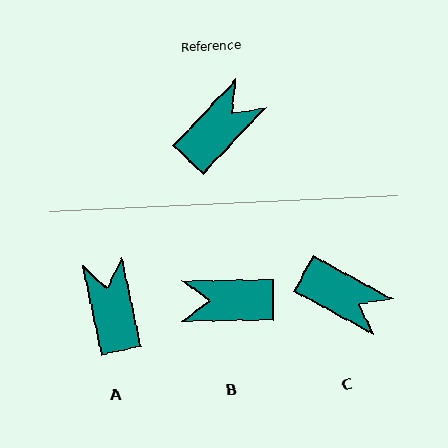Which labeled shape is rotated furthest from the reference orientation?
B, about 134 degrees away.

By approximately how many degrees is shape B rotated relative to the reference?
Approximately 134 degrees counter-clockwise.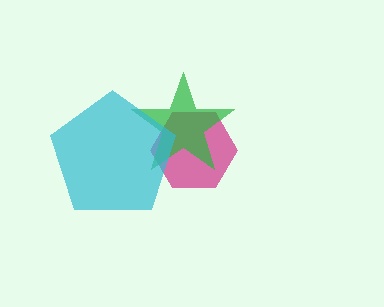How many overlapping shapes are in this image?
There are 3 overlapping shapes in the image.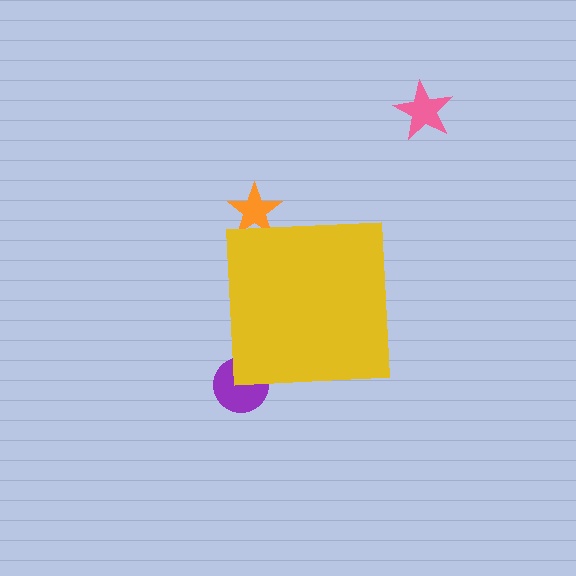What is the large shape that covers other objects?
A yellow square.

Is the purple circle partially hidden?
Yes, the purple circle is partially hidden behind the yellow square.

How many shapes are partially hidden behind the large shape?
2 shapes are partially hidden.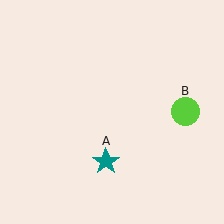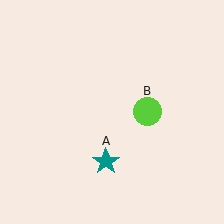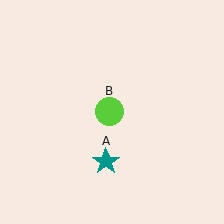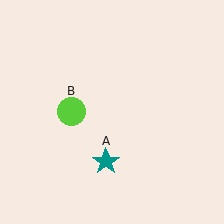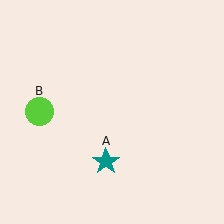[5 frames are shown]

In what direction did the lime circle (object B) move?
The lime circle (object B) moved left.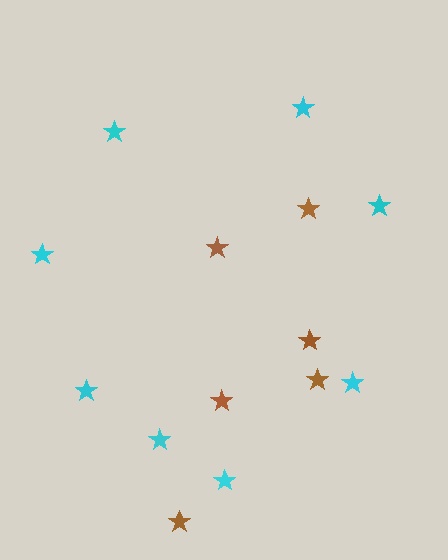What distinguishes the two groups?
There are 2 groups: one group of brown stars (6) and one group of cyan stars (8).